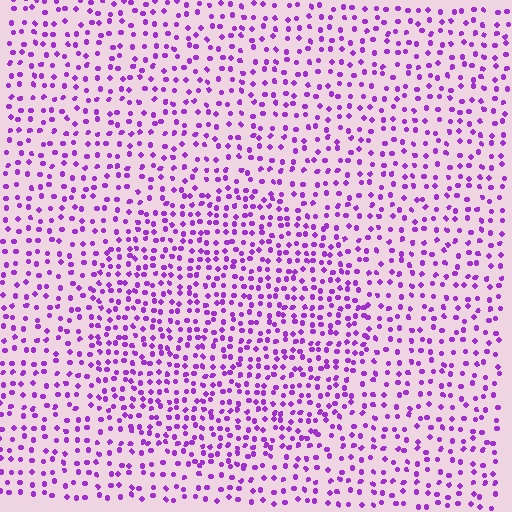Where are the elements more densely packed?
The elements are more densely packed inside the circle boundary.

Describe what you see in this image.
The image contains small purple elements arranged at two different densities. A circle-shaped region is visible where the elements are more densely packed than the surrounding area.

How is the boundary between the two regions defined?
The boundary is defined by a change in element density (approximately 1.5x ratio). All elements are the same color, size, and shape.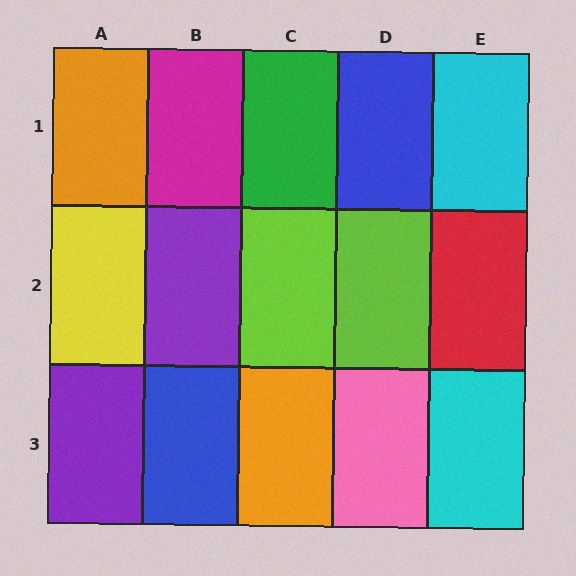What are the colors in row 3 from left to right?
Purple, blue, orange, pink, cyan.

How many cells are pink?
1 cell is pink.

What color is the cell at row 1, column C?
Green.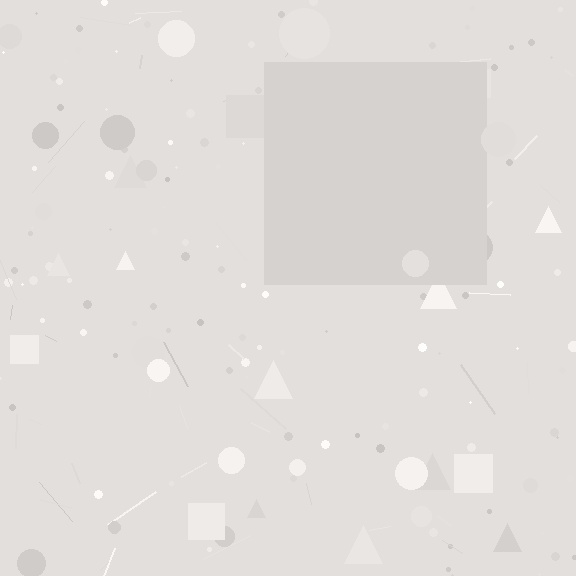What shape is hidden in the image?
A square is hidden in the image.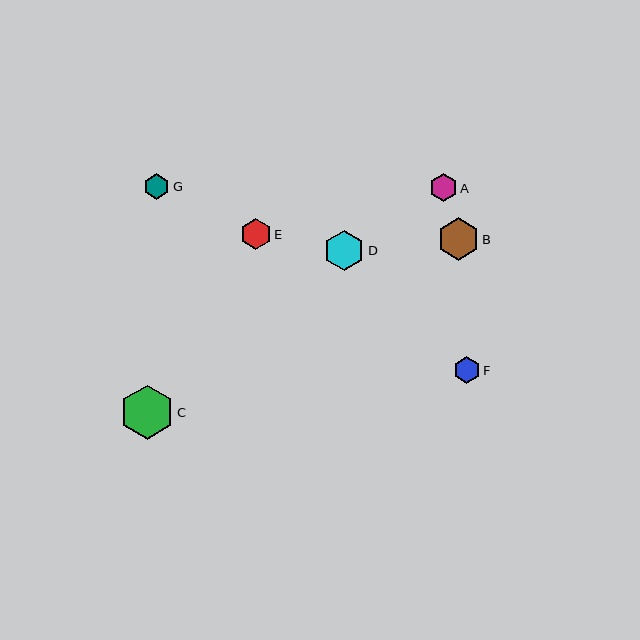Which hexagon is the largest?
Hexagon C is the largest with a size of approximately 54 pixels.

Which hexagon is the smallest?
Hexagon G is the smallest with a size of approximately 26 pixels.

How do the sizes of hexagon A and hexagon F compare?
Hexagon A and hexagon F are approximately the same size.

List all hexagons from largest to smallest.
From largest to smallest: C, B, D, E, A, F, G.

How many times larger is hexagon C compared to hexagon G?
Hexagon C is approximately 2.1 times the size of hexagon G.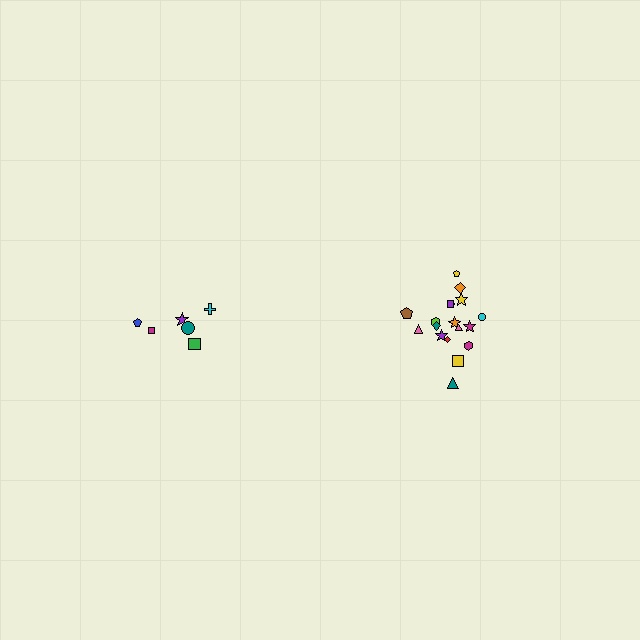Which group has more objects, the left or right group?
The right group.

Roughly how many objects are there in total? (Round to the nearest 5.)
Roughly 25 objects in total.